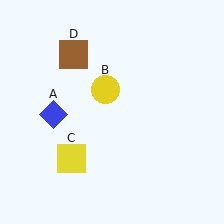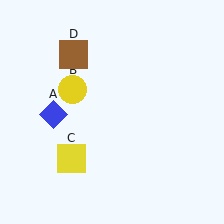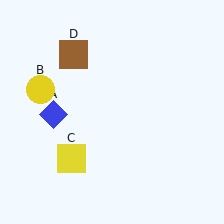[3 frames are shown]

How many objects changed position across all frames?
1 object changed position: yellow circle (object B).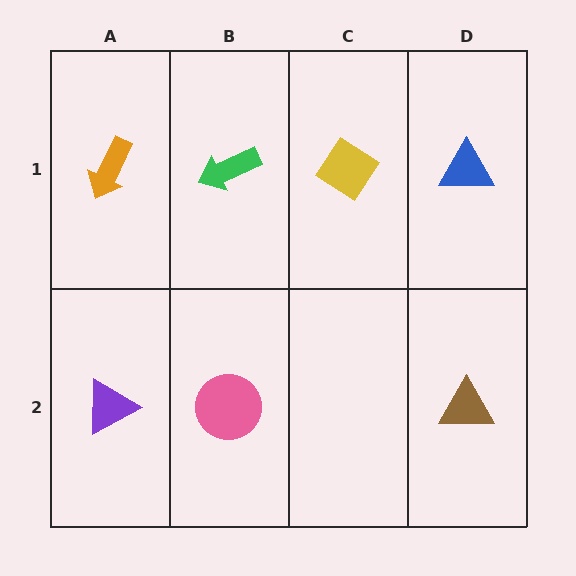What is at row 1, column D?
A blue triangle.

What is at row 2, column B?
A pink circle.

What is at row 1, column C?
A yellow diamond.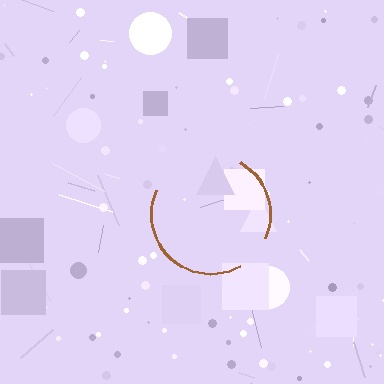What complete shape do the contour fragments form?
The contour fragments form a circle.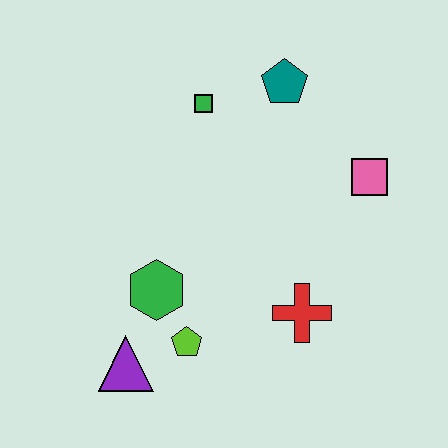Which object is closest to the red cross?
The lime pentagon is closest to the red cross.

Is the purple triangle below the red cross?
Yes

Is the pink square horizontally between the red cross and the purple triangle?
No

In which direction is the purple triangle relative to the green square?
The purple triangle is below the green square.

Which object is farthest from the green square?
The purple triangle is farthest from the green square.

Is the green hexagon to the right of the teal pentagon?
No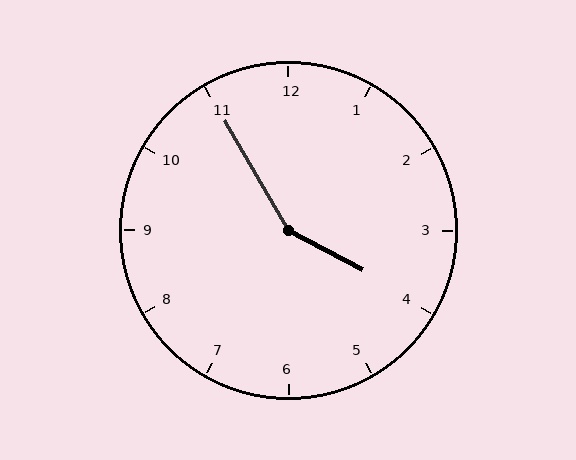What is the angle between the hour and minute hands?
Approximately 148 degrees.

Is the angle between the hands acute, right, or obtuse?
It is obtuse.